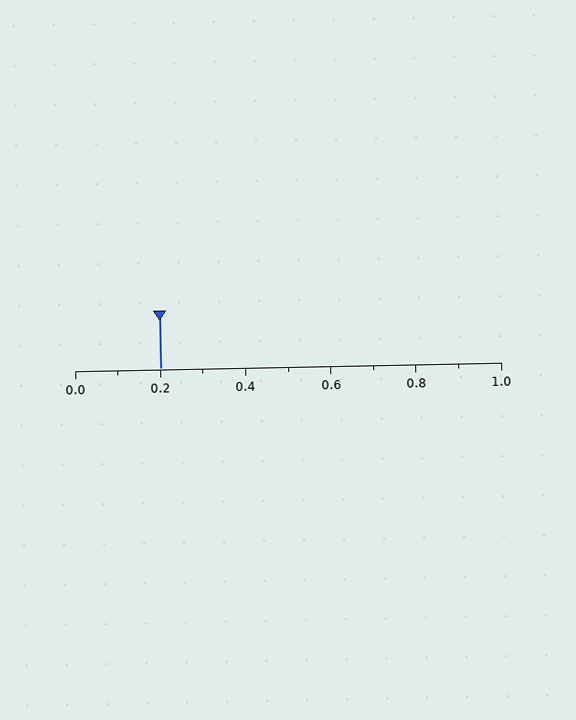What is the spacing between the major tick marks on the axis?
The major ticks are spaced 0.2 apart.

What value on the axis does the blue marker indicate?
The marker indicates approximately 0.2.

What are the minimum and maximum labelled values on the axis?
The axis runs from 0.0 to 1.0.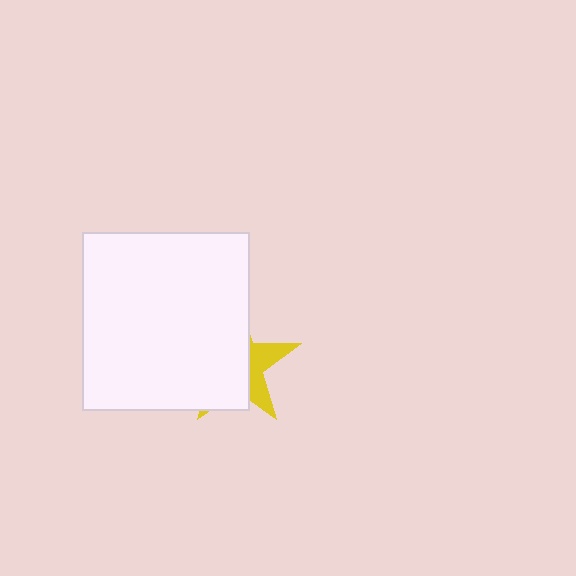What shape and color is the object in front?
The object in front is a white rectangle.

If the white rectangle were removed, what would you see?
You would see the complete yellow star.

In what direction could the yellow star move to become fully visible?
The yellow star could move right. That would shift it out from behind the white rectangle entirely.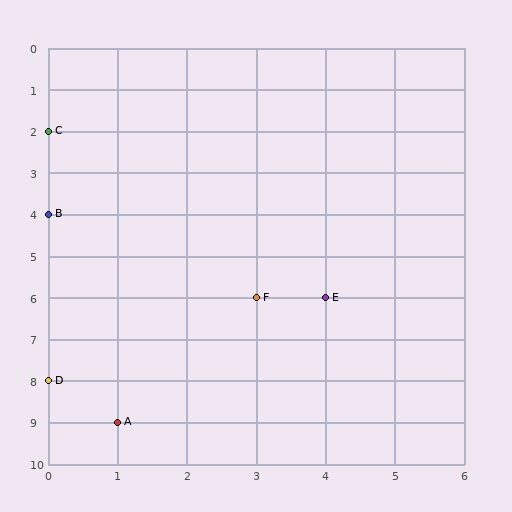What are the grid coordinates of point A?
Point A is at grid coordinates (1, 9).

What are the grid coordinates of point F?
Point F is at grid coordinates (3, 6).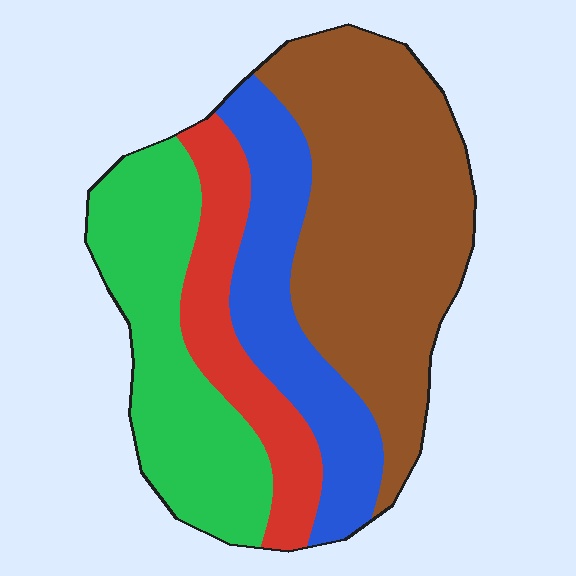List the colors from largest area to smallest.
From largest to smallest: brown, green, blue, red.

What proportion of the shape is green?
Green takes up between a sixth and a third of the shape.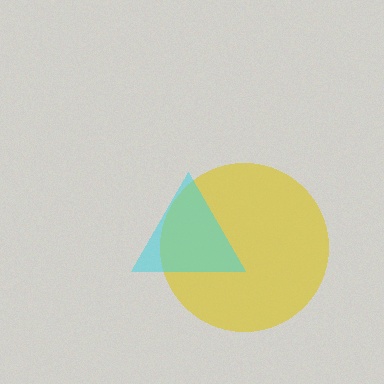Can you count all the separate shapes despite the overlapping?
Yes, there are 2 separate shapes.